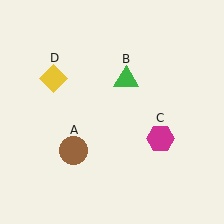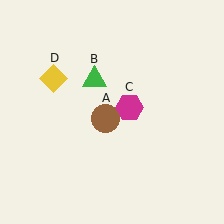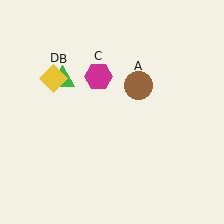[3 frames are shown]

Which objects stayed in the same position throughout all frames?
Yellow diamond (object D) remained stationary.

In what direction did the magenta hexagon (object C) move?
The magenta hexagon (object C) moved up and to the left.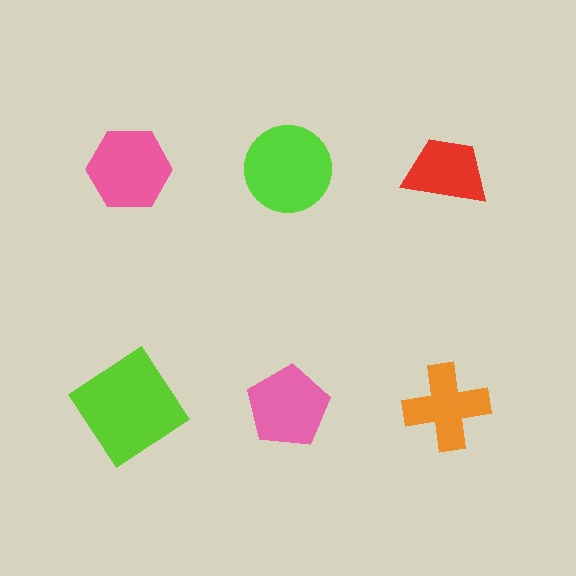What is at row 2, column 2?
A pink pentagon.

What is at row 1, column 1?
A pink hexagon.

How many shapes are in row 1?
3 shapes.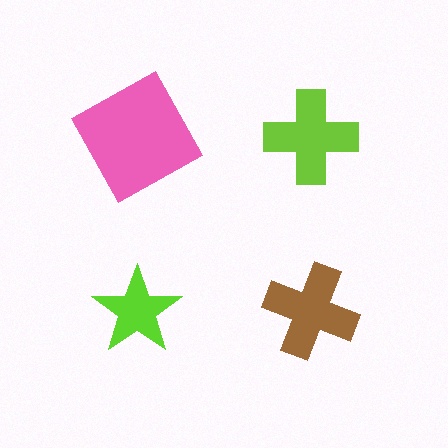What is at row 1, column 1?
A pink square.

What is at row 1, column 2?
A lime cross.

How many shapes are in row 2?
2 shapes.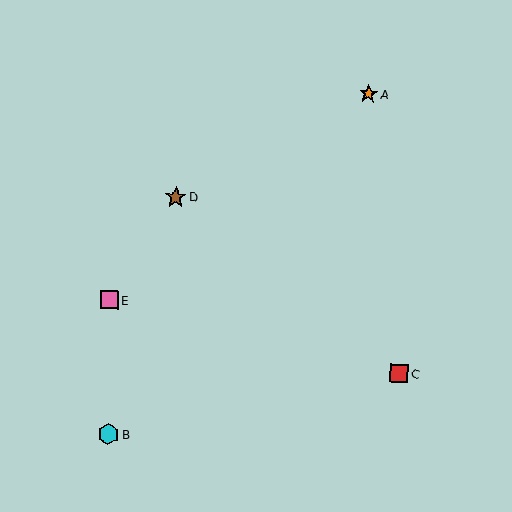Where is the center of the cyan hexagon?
The center of the cyan hexagon is at (108, 434).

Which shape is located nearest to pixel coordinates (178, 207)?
The brown star (labeled D) at (176, 197) is nearest to that location.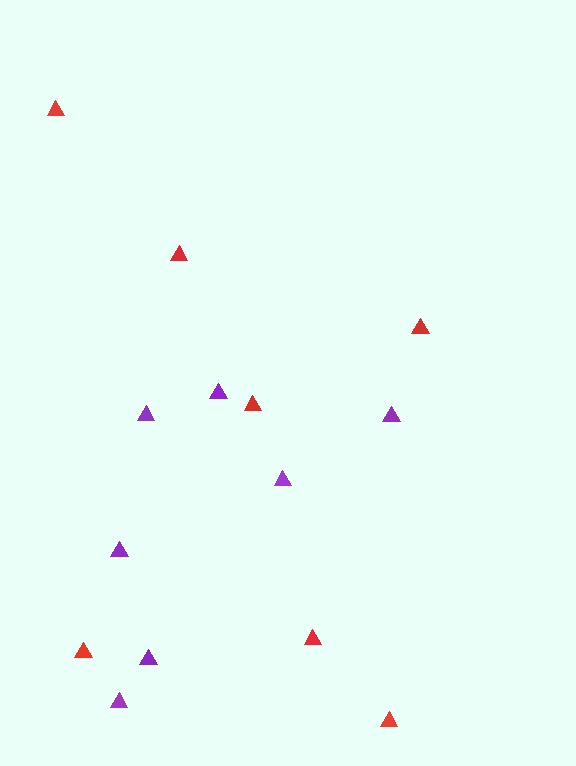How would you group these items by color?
There are 2 groups: one group of red triangles (7) and one group of purple triangles (7).